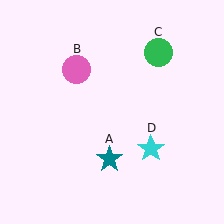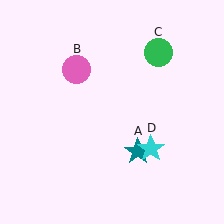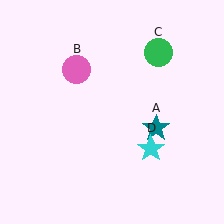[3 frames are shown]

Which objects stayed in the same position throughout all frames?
Pink circle (object B) and green circle (object C) and cyan star (object D) remained stationary.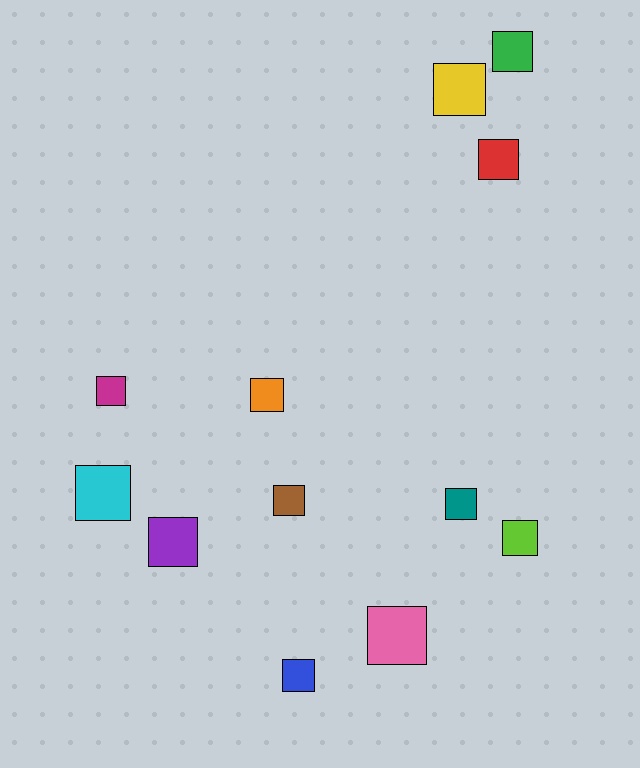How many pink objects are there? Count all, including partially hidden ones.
There is 1 pink object.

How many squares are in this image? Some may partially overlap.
There are 12 squares.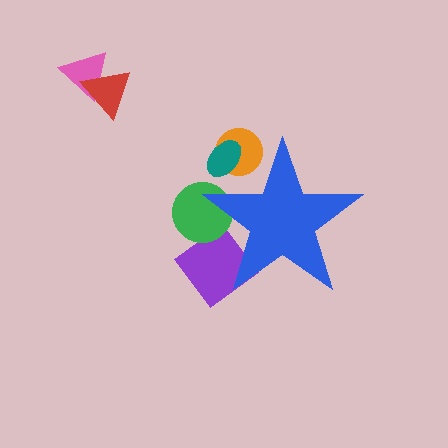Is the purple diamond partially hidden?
Yes, the purple diamond is partially hidden behind the blue star.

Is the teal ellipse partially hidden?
Yes, the teal ellipse is partially hidden behind the blue star.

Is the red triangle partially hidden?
No, the red triangle is fully visible.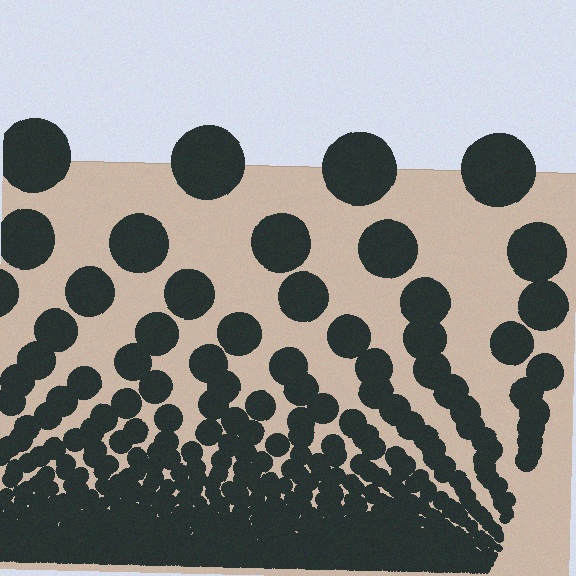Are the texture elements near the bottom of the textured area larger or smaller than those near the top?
Smaller. The gradient is inverted — elements near the bottom are smaller and denser.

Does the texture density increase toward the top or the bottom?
Density increases toward the bottom.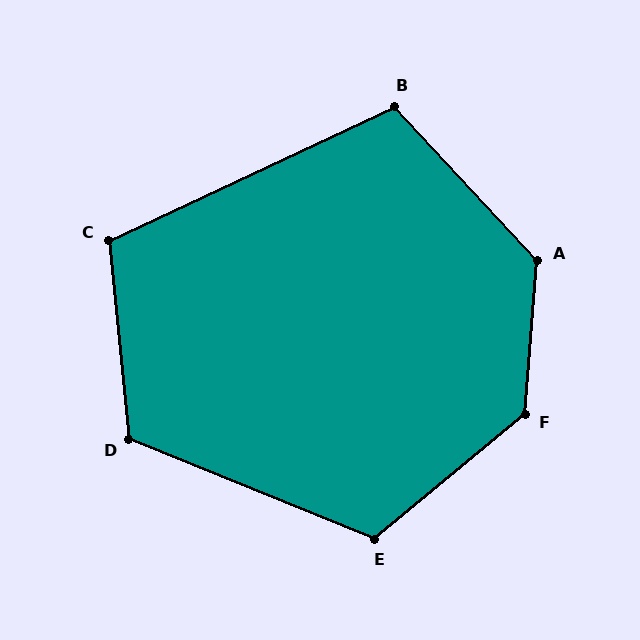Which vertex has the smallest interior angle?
B, at approximately 108 degrees.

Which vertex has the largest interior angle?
F, at approximately 134 degrees.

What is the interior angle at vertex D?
Approximately 118 degrees (obtuse).